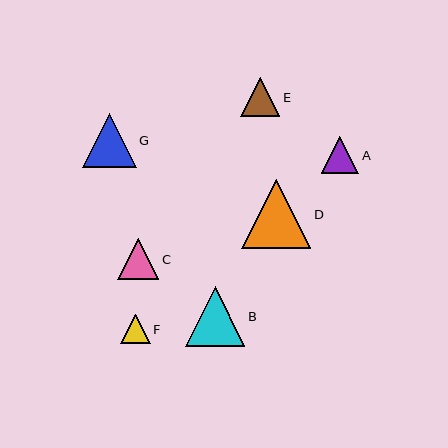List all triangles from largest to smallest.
From largest to smallest: D, B, G, C, E, A, F.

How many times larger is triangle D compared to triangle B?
Triangle D is approximately 1.2 times the size of triangle B.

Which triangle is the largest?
Triangle D is the largest with a size of approximately 69 pixels.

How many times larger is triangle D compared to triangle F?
Triangle D is approximately 2.4 times the size of triangle F.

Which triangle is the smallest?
Triangle F is the smallest with a size of approximately 29 pixels.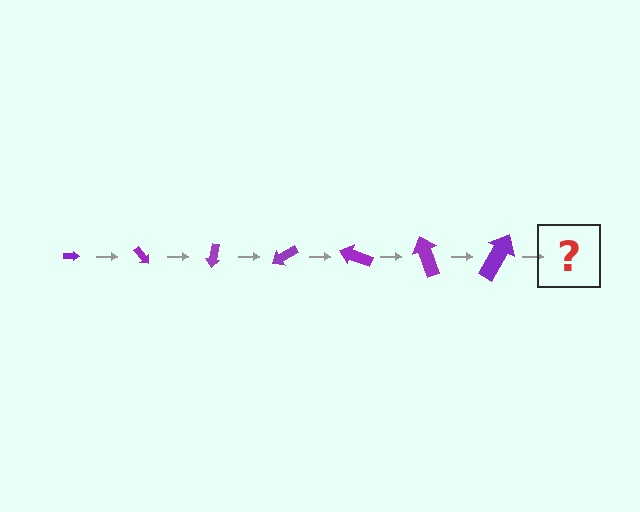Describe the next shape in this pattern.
It should be an arrow, larger than the previous one and rotated 350 degrees from the start.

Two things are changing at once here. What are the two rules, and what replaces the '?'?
The two rules are that the arrow grows larger each step and it rotates 50 degrees each step. The '?' should be an arrow, larger than the previous one and rotated 350 degrees from the start.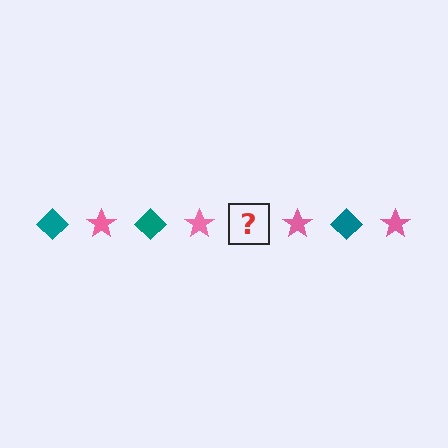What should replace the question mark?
The question mark should be replaced with a teal diamond.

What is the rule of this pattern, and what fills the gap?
The rule is that the pattern alternates between teal diamond and pink star. The gap should be filled with a teal diamond.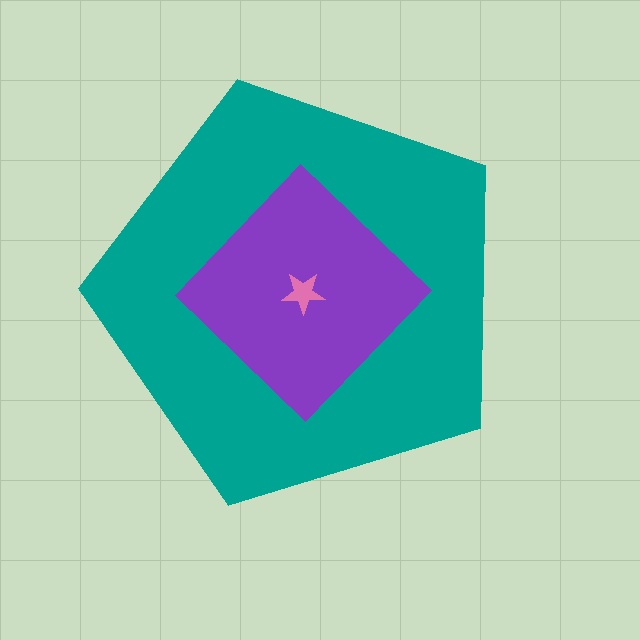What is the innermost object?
The pink star.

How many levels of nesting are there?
3.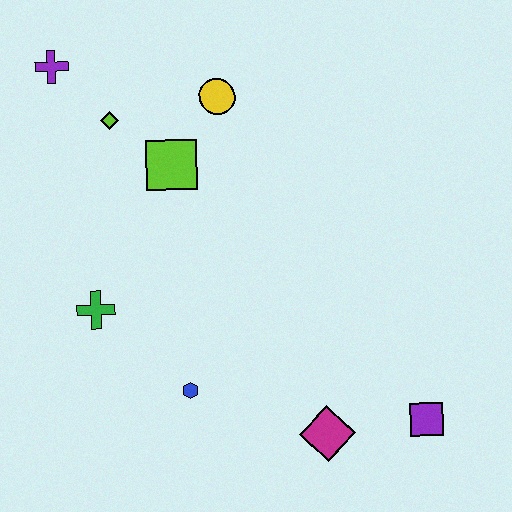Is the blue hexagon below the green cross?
Yes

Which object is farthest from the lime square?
The purple square is farthest from the lime square.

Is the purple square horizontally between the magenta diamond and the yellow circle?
No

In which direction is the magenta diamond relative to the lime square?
The magenta diamond is below the lime square.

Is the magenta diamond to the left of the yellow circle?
No